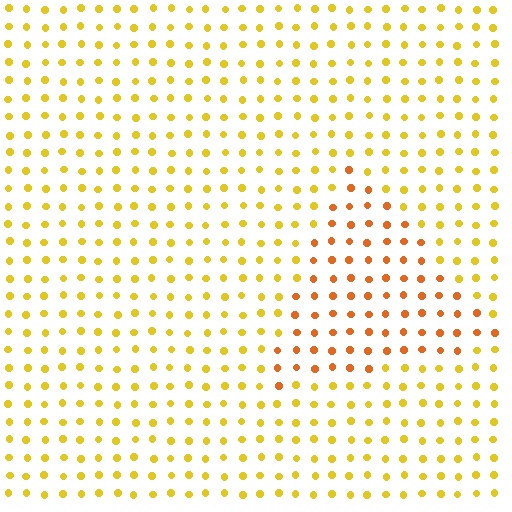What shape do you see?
I see a triangle.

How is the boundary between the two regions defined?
The boundary is defined purely by a slight shift in hue (about 30 degrees). Spacing, size, and orientation are identical on both sides.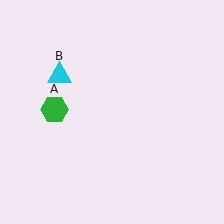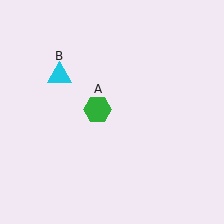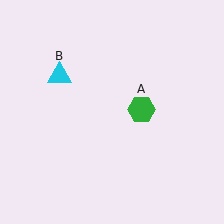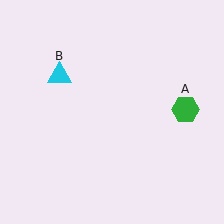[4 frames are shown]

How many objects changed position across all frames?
1 object changed position: green hexagon (object A).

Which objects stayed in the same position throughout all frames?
Cyan triangle (object B) remained stationary.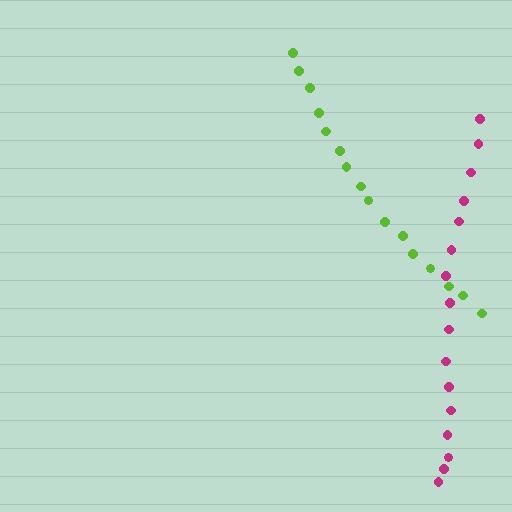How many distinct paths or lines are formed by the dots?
There are 2 distinct paths.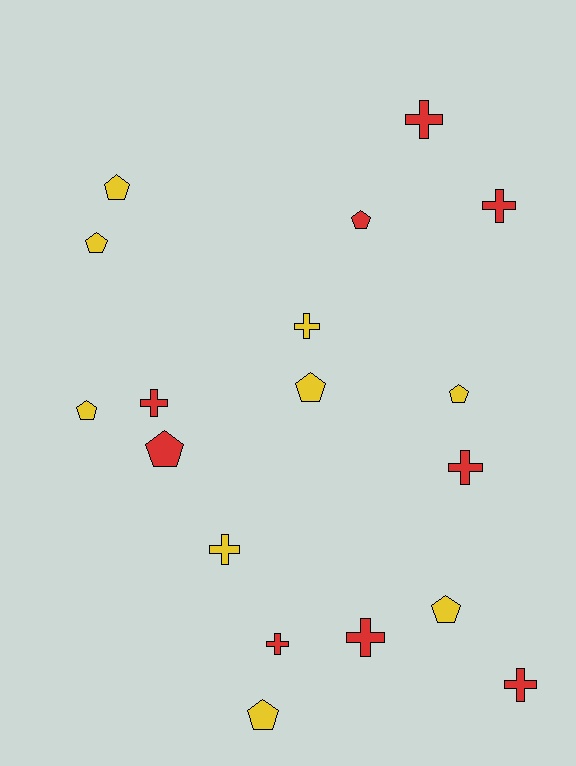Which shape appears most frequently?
Cross, with 9 objects.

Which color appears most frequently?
Red, with 9 objects.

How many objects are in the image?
There are 18 objects.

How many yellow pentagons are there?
There are 7 yellow pentagons.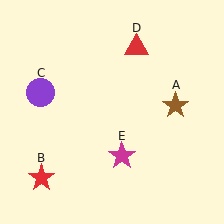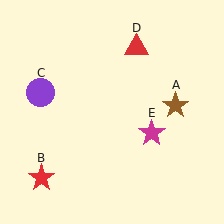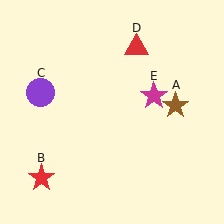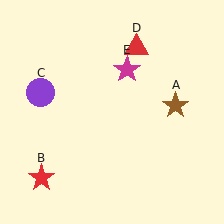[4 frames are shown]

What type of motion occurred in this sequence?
The magenta star (object E) rotated counterclockwise around the center of the scene.